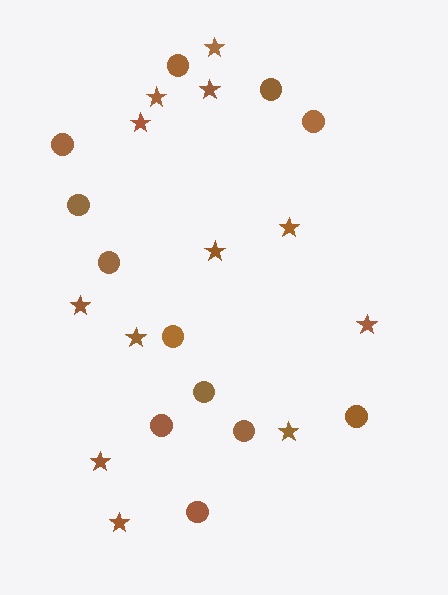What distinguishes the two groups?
There are 2 groups: one group of circles (12) and one group of stars (12).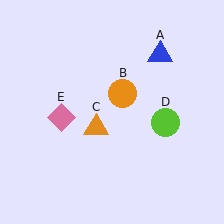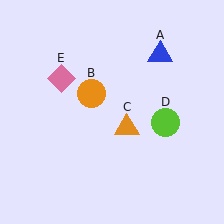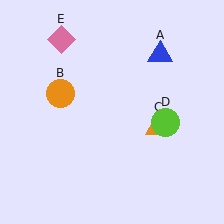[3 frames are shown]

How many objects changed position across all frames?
3 objects changed position: orange circle (object B), orange triangle (object C), pink diamond (object E).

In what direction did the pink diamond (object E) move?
The pink diamond (object E) moved up.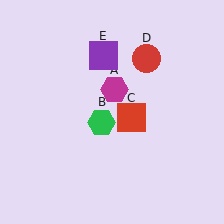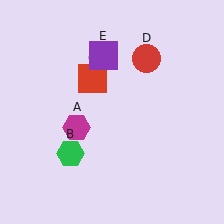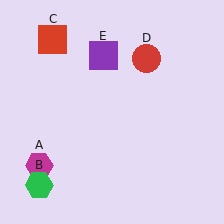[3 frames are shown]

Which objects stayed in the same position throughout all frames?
Red circle (object D) and purple square (object E) remained stationary.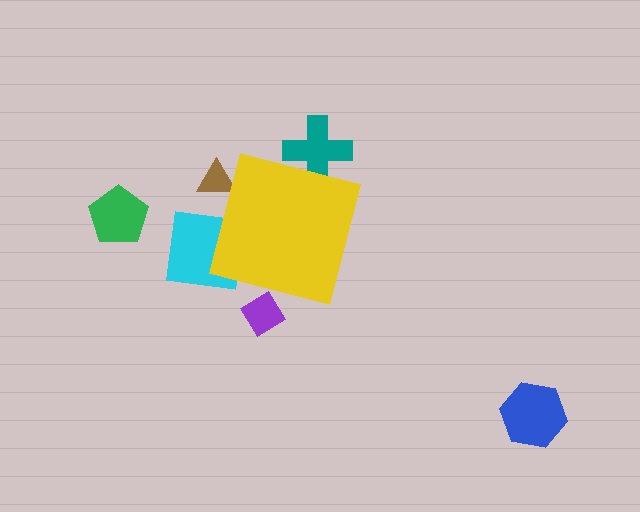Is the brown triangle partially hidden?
Yes, the brown triangle is partially hidden behind the yellow square.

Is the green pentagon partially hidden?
No, the green pentagon is fully visible.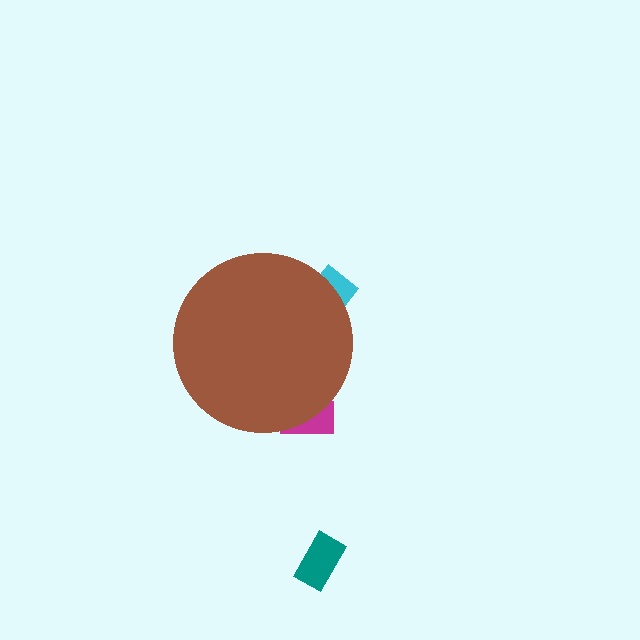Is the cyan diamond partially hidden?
Yes, the cyan diamond is partially hidden behind the brown circle.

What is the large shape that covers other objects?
A brown circle.